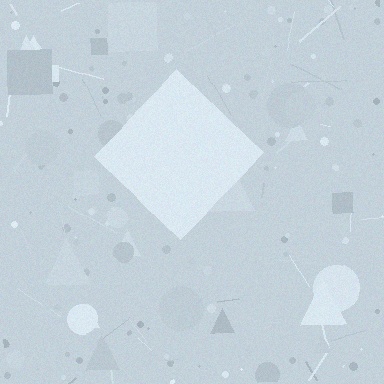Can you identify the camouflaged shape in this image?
The camouflaged shape is a diamond.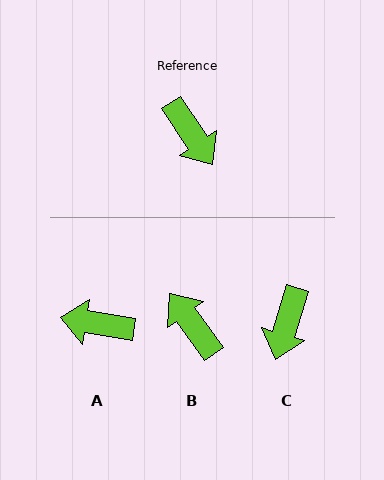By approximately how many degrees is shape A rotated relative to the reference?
Approximately 133 degrees clockwise.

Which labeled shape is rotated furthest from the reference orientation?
B, about 178 degrees away.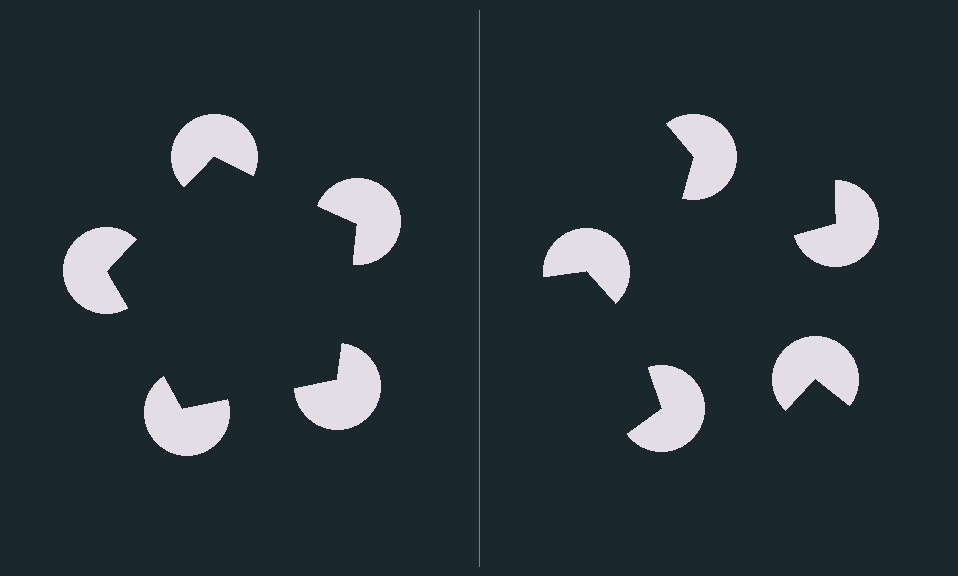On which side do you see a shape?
An illusory pentagon appears on the left side. On the right side the wedge cuts are rotated, so no coherent shape forms.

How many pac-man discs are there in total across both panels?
10 — 5 on each side.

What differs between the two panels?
The pac-man discs are positioned identically on both sides; only the wedge orientations differ. On the left they align to a pentagon; on the right they are misaligned.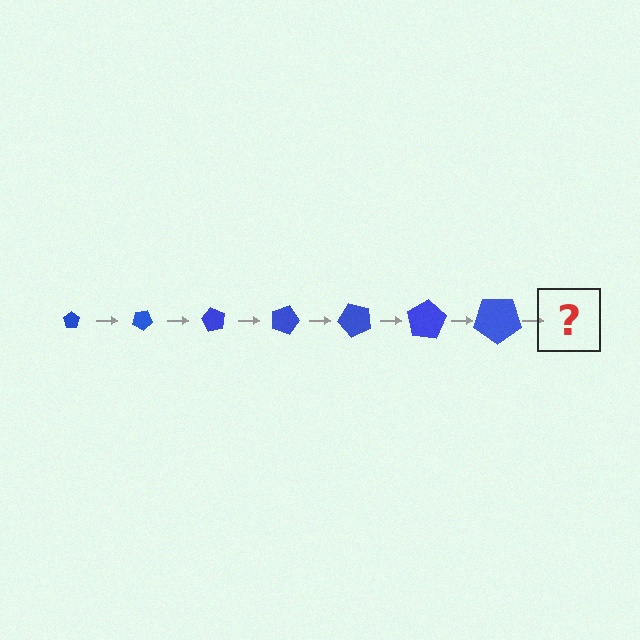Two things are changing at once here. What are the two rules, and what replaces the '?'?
The two rules are that the pentagon grows larger each step and it rotates 30 degrees each step. The '?' should be a pentagon, larger than the previous one and rotated 210 degrees from the start.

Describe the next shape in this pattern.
It should be a pentagon, larger than the previous one and rotated 210 degrees from the start.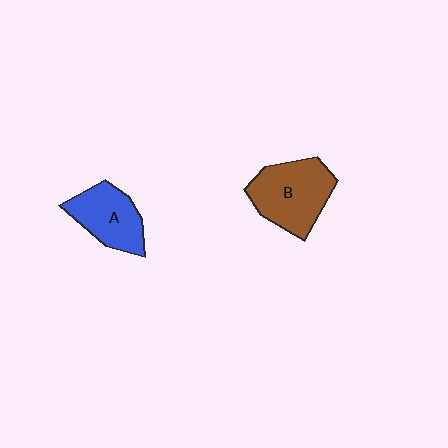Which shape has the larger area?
Shape B (brown).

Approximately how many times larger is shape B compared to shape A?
Approximately 1.3 times.